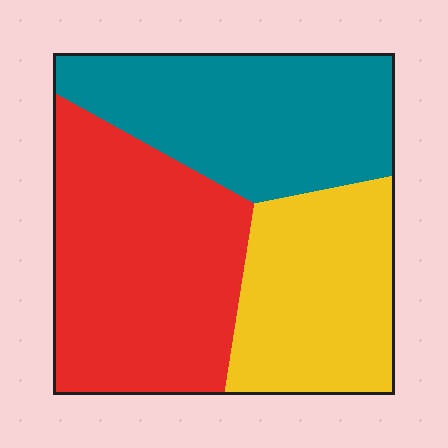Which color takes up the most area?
Red, at roughly 40%.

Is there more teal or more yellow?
Teal.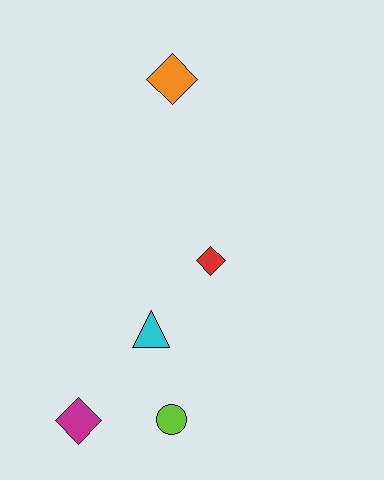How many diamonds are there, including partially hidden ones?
There are 3 diamonds.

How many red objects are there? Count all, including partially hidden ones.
There is 1 red object.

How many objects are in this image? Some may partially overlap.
There are 5 objects.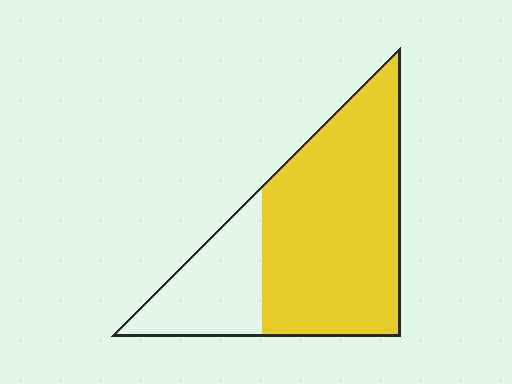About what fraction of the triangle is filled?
About three quarters (3/4).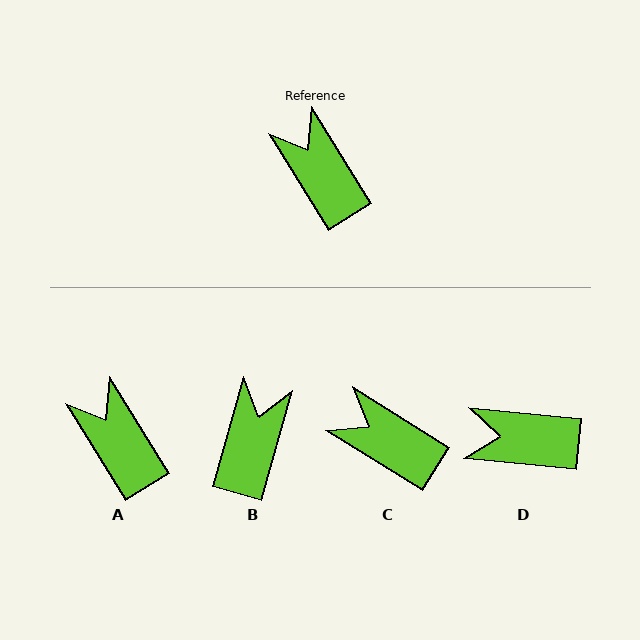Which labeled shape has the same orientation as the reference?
A.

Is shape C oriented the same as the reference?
No, it is off by about 26 degrees.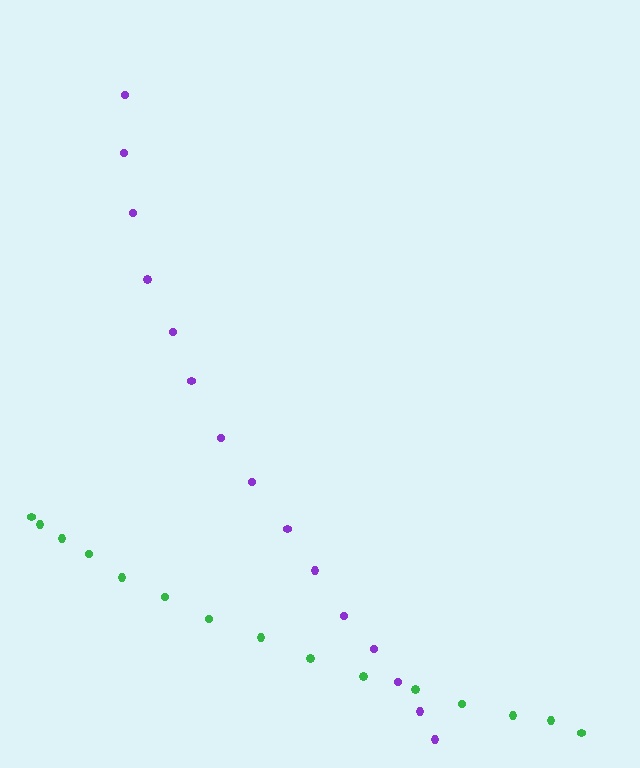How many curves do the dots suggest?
There are 2 distinct paths.